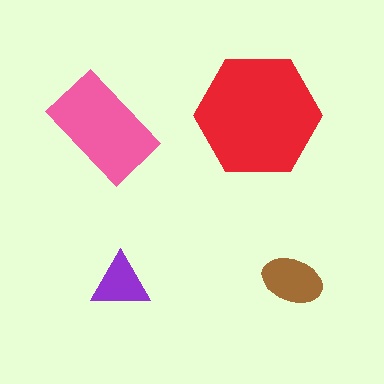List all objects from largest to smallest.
The red hexagon, the pink rectangle, the brown ellipse, the purple triangle.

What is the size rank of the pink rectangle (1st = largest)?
2nd.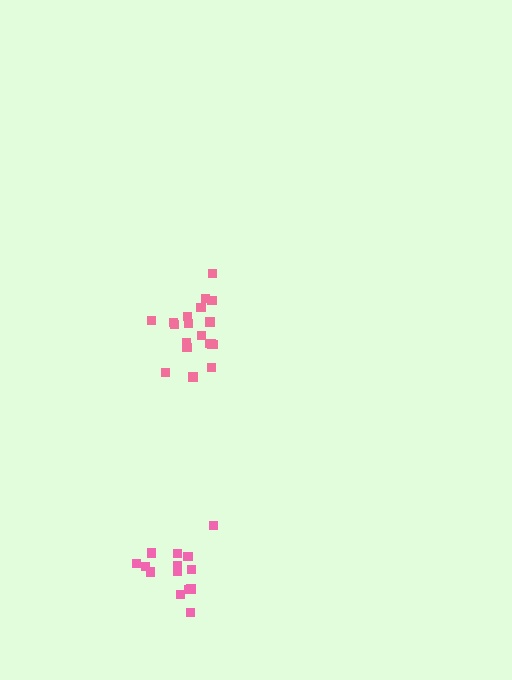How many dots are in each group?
Group 1: 19 dots, Group 2: 14 dots (33 total).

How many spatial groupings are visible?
There are 2 spatial groupings.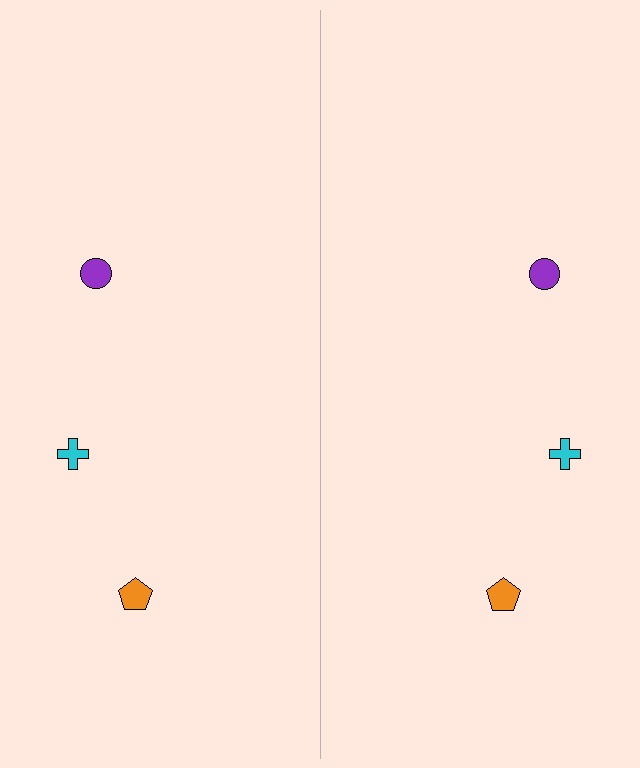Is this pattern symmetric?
Yes, this pattern has bilateral (reflection) symmetry.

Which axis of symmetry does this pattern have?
The pattern has a vertical axis of symmetry running through the center of the image.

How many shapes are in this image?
There are 6 shapes in this image.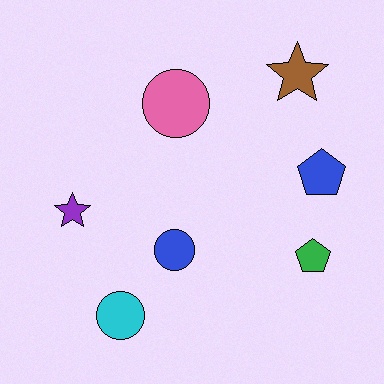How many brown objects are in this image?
There is 1 brown object.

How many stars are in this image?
There are 2 stars.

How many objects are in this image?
There are 7 objects.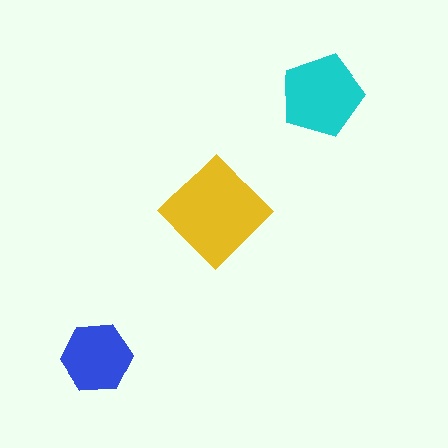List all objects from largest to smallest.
The yellow diamond, the cyan pentagon, the blue hexagon.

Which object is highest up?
The cyan pentagon is topmost.